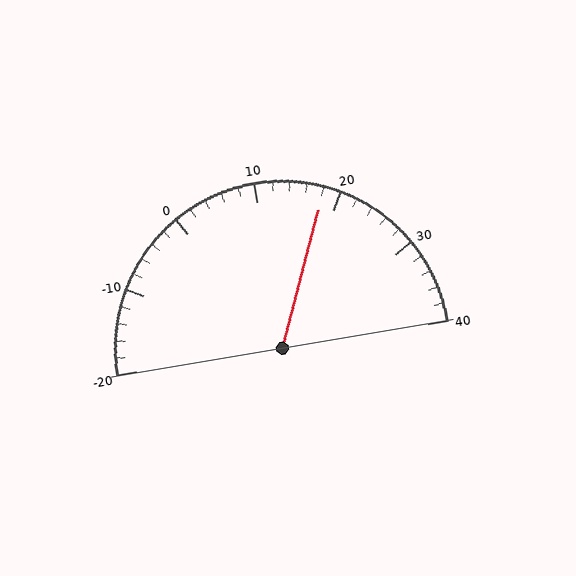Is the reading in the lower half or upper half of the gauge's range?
The reading is in the upper half of the range (-20 to 40).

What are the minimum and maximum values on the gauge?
The gauge ranges from -20 to 40.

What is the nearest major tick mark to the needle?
The nearest major tick mark is 20.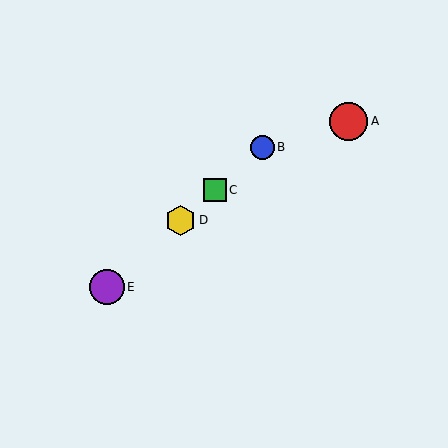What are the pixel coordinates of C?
Object C is at (215, 190).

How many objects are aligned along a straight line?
4 objects (B, C, D, E) are aligned along a straight line.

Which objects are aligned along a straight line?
Objects B, C, D, E are aligned along a straight line.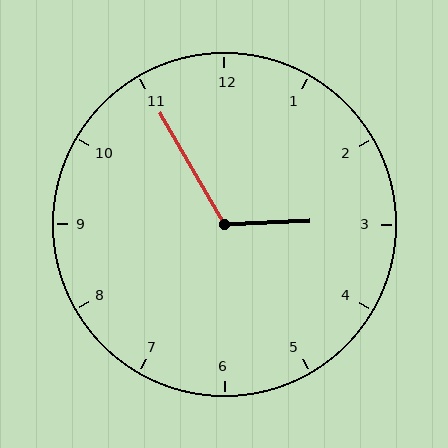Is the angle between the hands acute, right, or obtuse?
It is obtuse.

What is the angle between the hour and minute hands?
Approximately 118 degrees.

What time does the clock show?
2:55.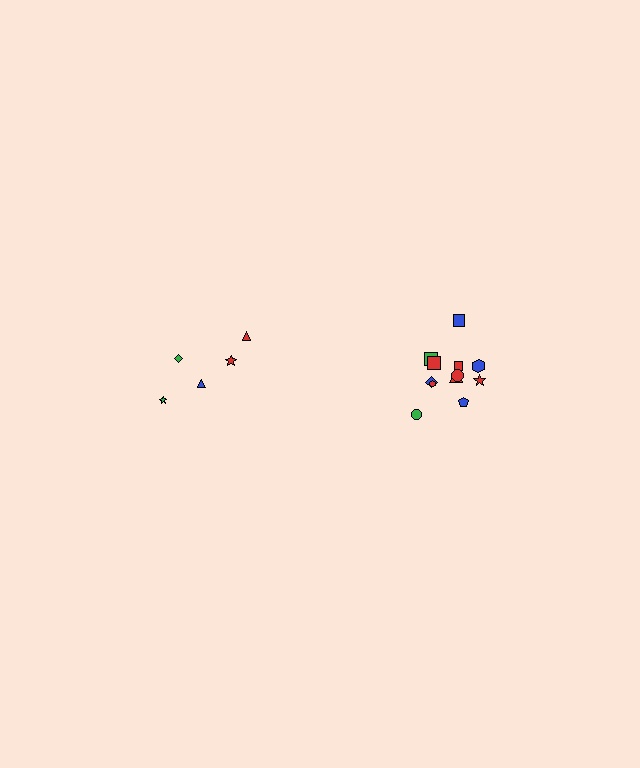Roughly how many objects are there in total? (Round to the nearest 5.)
Roughly 15 objects in total.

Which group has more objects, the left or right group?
The right group.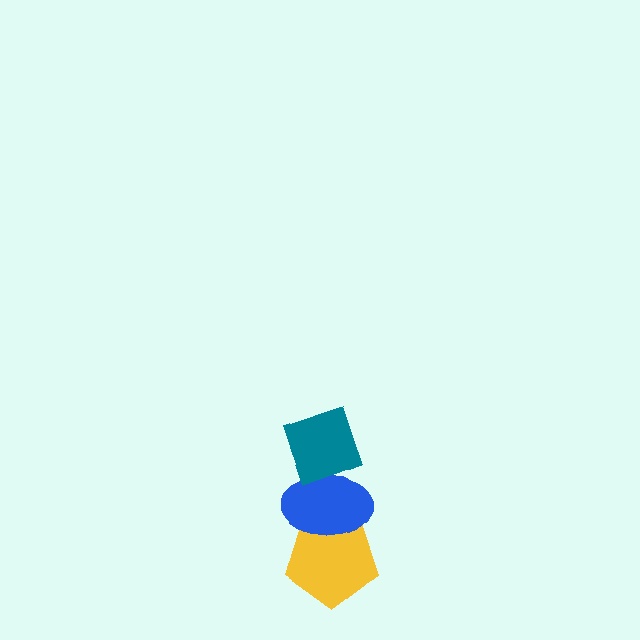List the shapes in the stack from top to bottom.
From top to bottom: the teal diamond, the blue ellipse, the yellow pentagon.